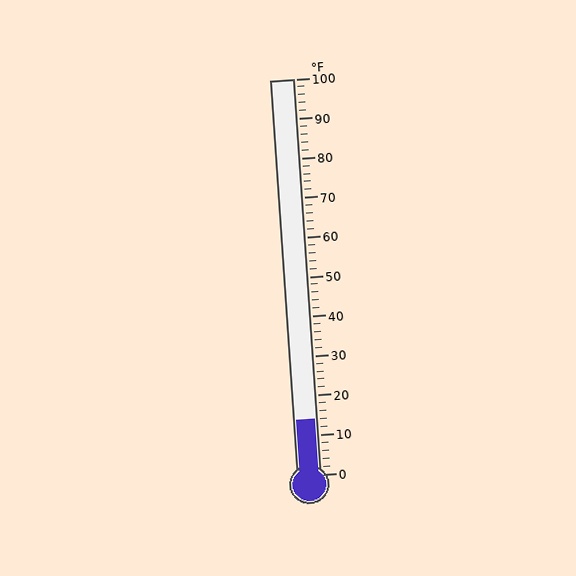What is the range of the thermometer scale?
The thermometer scale ranges from 0°F to 100°F.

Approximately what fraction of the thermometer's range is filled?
The thermometer is filled to approximately 15% of its range.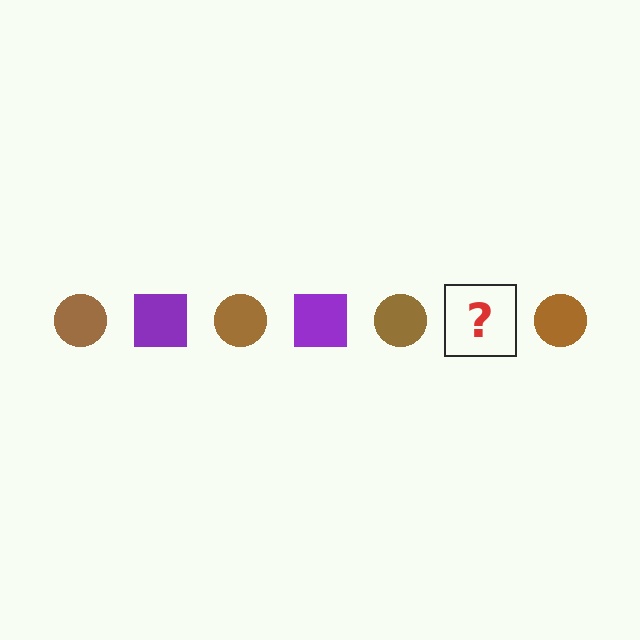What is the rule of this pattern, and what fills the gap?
The rule is that the pattern alternates between brown circle and purple square. The gap should be filled with a purple square.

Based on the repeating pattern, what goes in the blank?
The blank should be a purple square.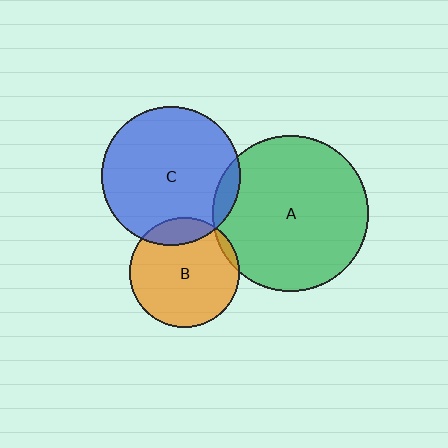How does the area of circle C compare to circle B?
Approximately 1.6 times.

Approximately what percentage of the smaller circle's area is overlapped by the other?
Approximately 10%.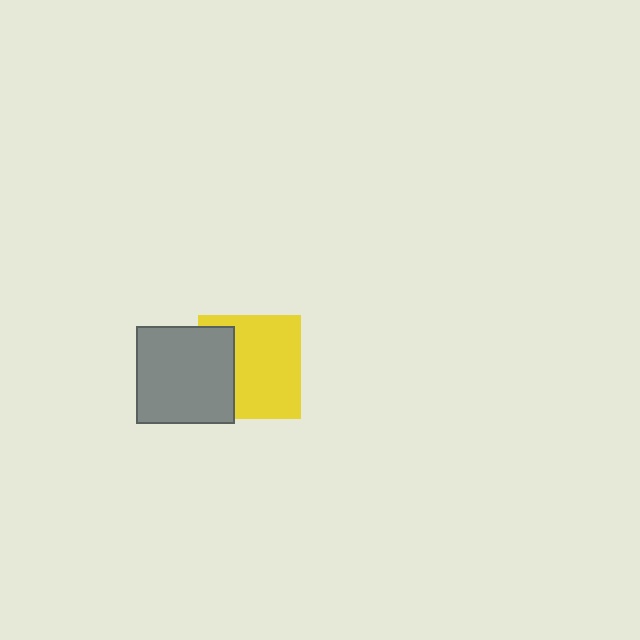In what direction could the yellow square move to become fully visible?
The yellow square could move right. That would shift it out from behind the gray square entirely.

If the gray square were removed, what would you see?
You would see the complete yellow square.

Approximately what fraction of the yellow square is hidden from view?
Roughly 33% of the yellow square is hidden behind the gray square.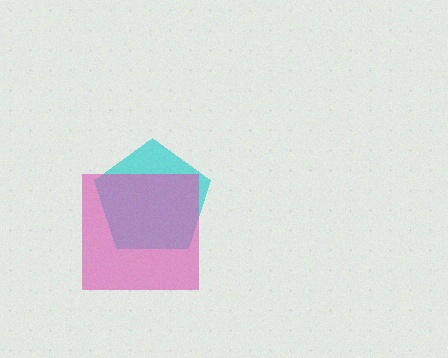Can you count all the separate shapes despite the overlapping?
Yes, there are 2 separate shapes.